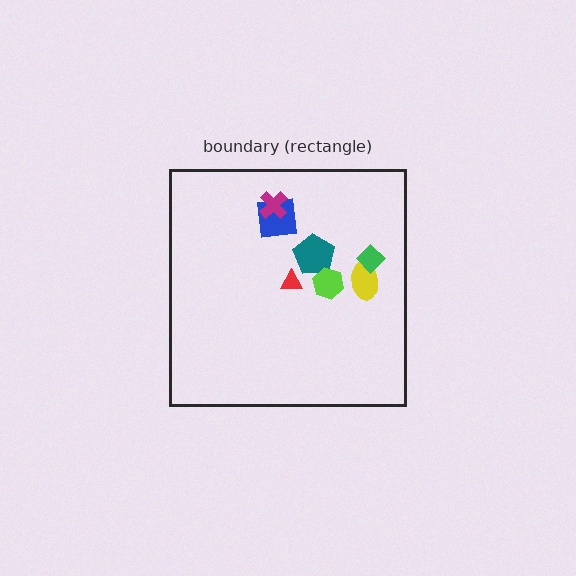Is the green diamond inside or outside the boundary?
Inside.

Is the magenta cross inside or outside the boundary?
Inside.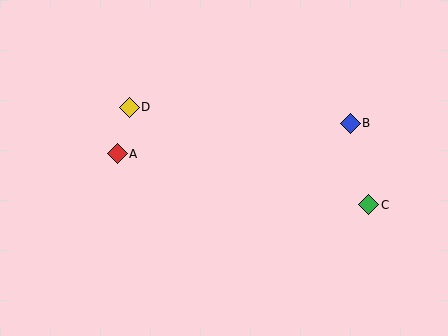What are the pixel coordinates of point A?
Point A is at (117, 154).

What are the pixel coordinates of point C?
Point C is at (369, 205).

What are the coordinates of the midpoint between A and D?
The midpoint between A and D is at (123, 130).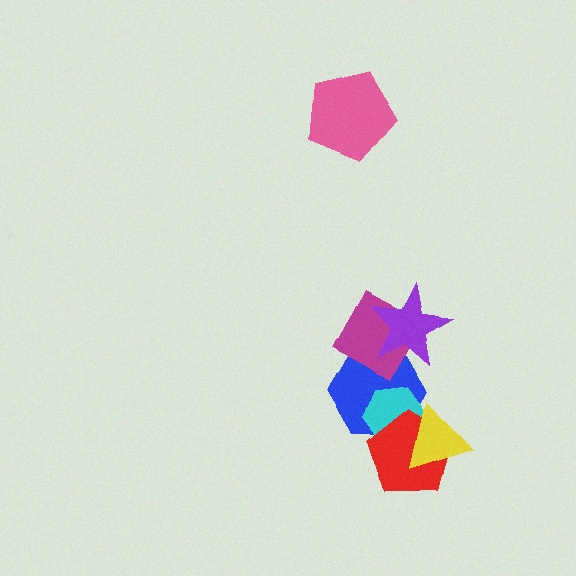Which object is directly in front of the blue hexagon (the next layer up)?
The magenta diamond is directly in front of the blue hexagon.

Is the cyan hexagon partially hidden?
Yes, it is partially covered by another shape.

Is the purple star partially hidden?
No, no other shape covers it.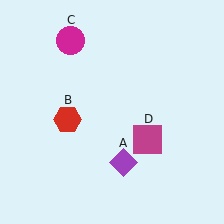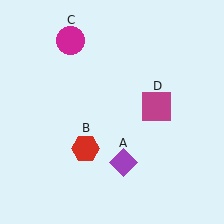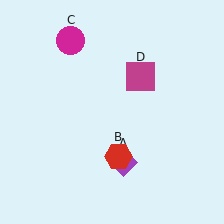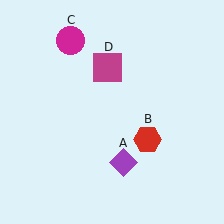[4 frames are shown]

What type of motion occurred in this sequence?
The red hexagon (object B), magenta square (object D) rotated counterclockwise around the center of the scene.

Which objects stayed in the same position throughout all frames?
Purple diamond (object A) and magenta circle (object C) remained stationary.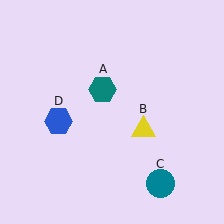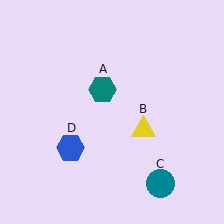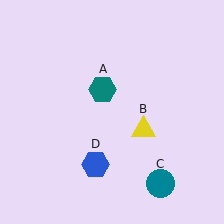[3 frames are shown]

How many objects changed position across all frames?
1 object changed position: blue hexagon (object D).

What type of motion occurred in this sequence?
The blue hexagon (object D) rotated counterclockwise around the center of the scene.